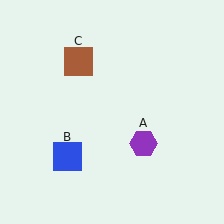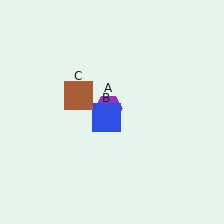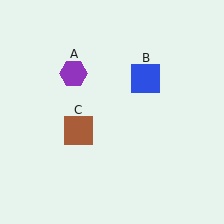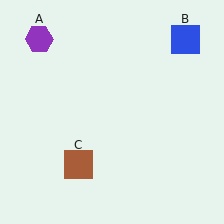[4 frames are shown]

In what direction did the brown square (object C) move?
The brown square (object C) moved down.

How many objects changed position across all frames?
3 objects changed position: purple hexagon (object A), blue square (object B), brown square (object C).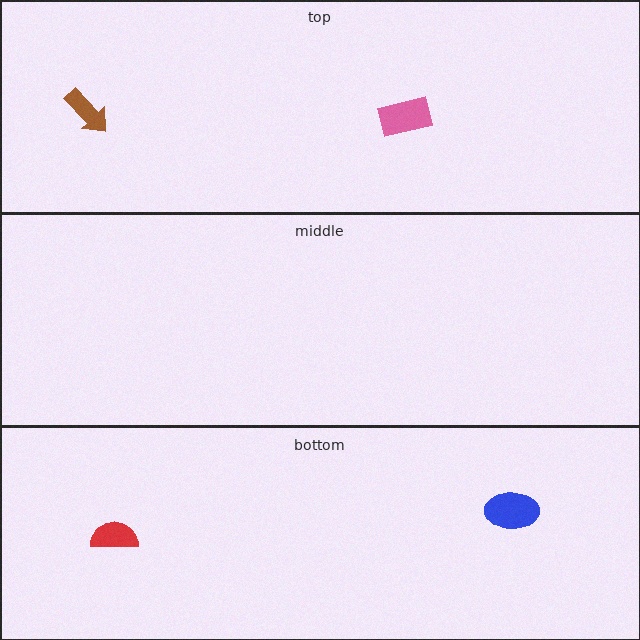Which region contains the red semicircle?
The bottom region.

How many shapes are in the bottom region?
2.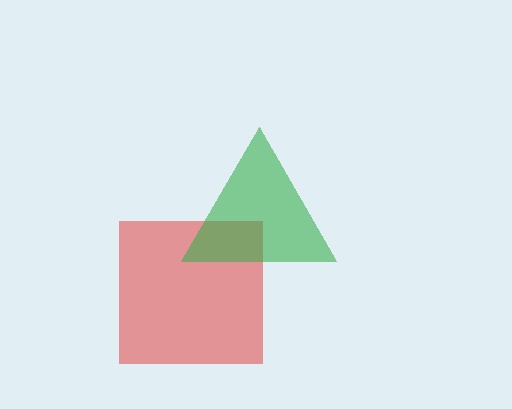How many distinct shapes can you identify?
There are 2 distinct shapes: a red square, a green triangle.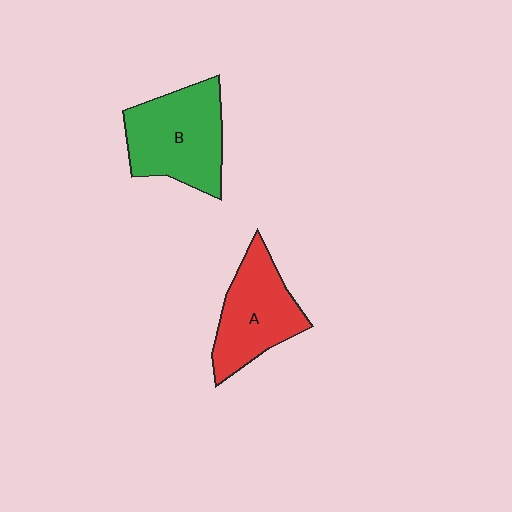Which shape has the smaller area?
Shape A (red).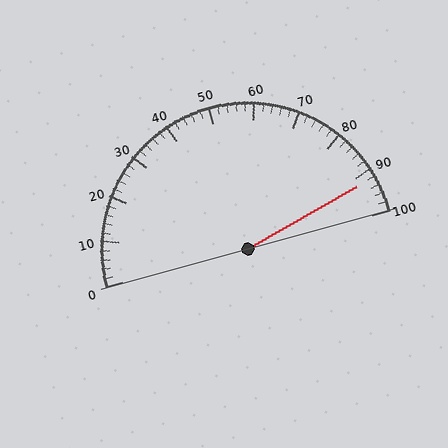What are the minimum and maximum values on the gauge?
The gauge ranges from 0 to 100.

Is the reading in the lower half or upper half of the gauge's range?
The reading is in the upper half of the range (0 to 100).